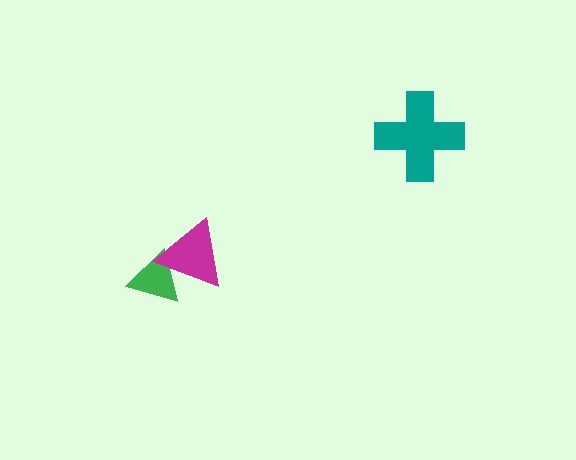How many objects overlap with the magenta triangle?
1 object overlaps with the magenta triangle.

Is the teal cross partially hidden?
No, no other shape covers it.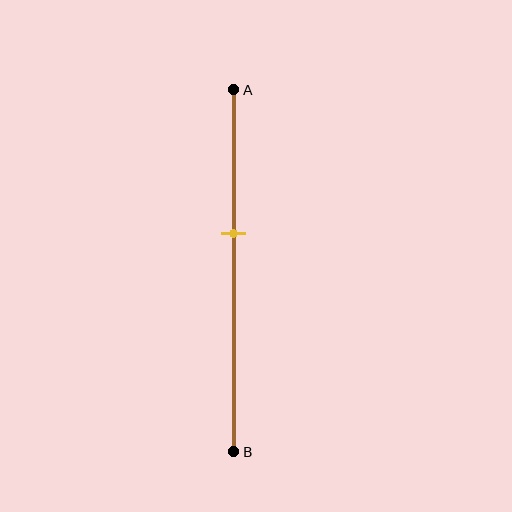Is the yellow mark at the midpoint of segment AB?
No, the mark is at about 40% from A, not at the 50% midpoint.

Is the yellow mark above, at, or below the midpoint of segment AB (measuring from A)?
The yellow mark is above the midpoint of segment AB.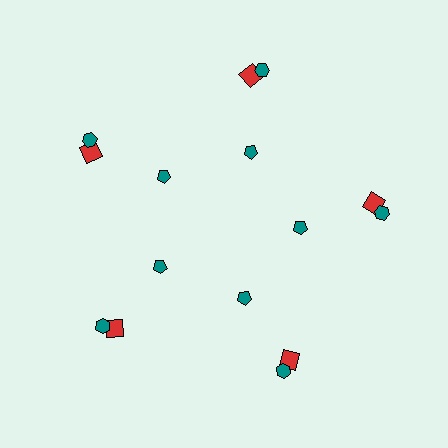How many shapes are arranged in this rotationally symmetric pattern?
There are 15 shapes, arranged in 5 groups of 3.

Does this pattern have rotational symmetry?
Yes, this pattern has 5-fold rotational symmetry. It looks the same after rotating 72 degrees around the center.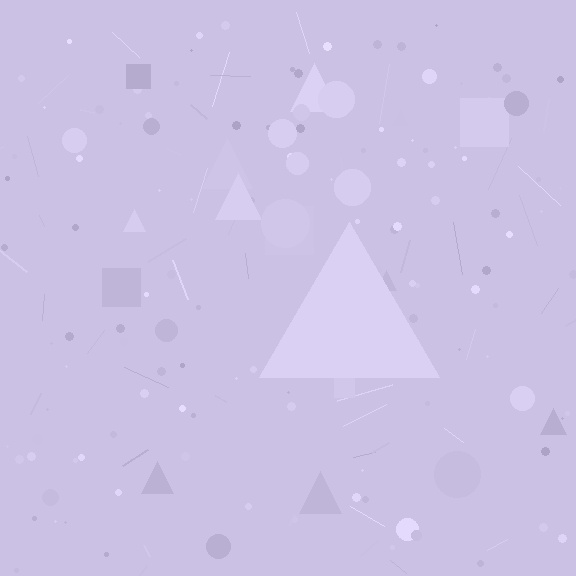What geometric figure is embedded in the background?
A triangle is embedded in the background.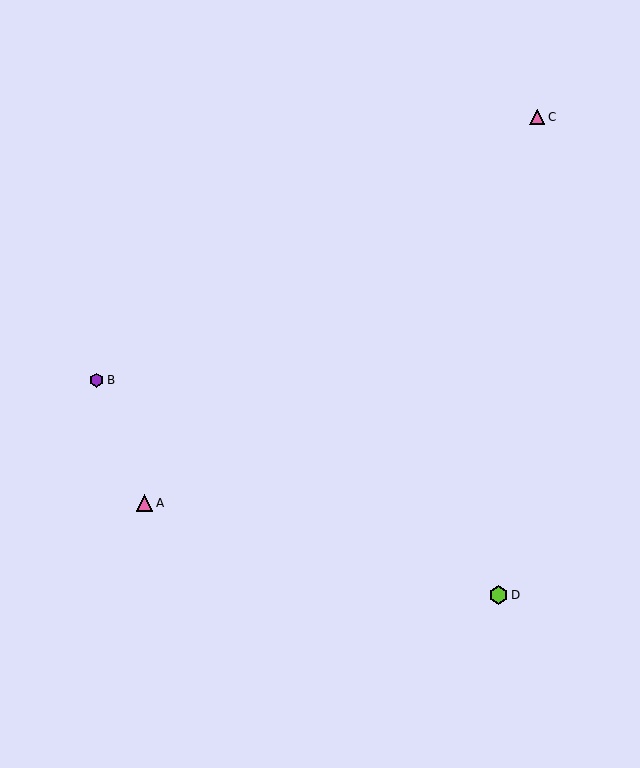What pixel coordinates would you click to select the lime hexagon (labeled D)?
Click at (499, 595) to select the lime hexagon D.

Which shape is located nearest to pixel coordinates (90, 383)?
The purple hexagon (labeled B) at (97, 380) is nearest to that location.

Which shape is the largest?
The lime hexagon (labeled D) is the largest.